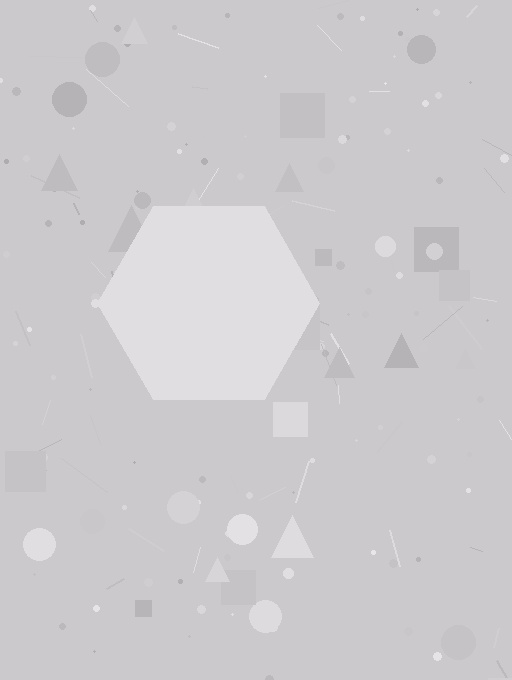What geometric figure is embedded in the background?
A hexagon is embedded in the background.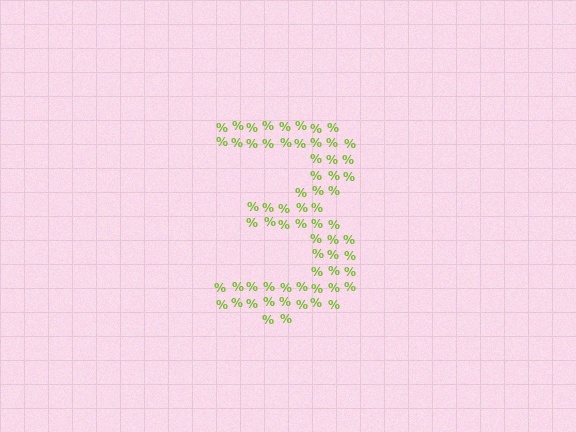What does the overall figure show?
The overall figure shows the digit 3.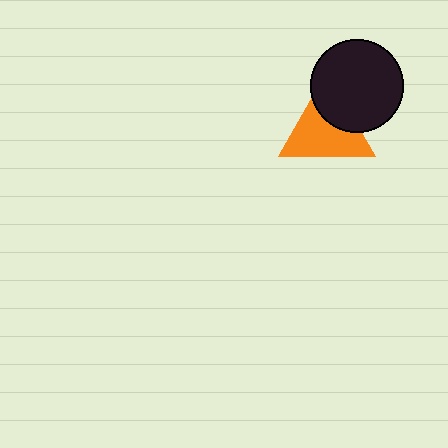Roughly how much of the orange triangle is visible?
Most of it is visible (roughly 67%).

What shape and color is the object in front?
The object in front is a black circle.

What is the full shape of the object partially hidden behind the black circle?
The partially hidden object is an orange triangle.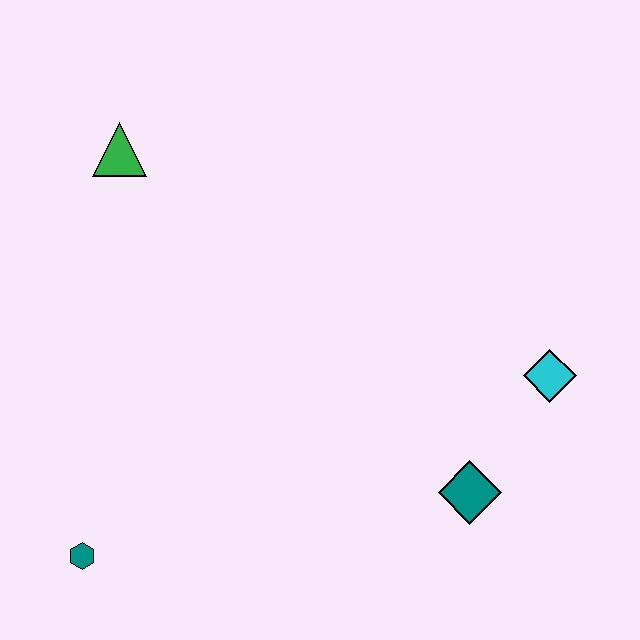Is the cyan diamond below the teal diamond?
No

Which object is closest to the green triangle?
The teal hexagon is closest to the green triangle.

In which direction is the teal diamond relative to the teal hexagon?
The teal diamond is to the right of the teal hexagon.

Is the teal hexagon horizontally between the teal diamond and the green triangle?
No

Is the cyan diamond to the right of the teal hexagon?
Yes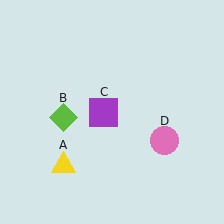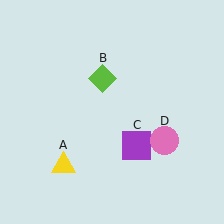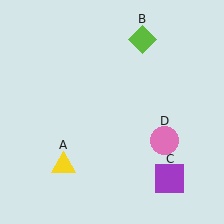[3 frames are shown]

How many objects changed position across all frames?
2 objects changed position: lime diamond (object B), purple square (object C).